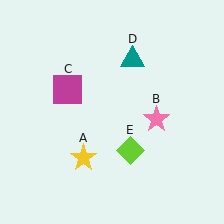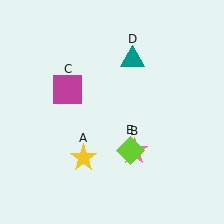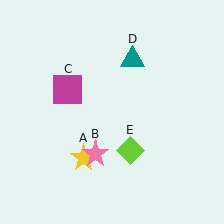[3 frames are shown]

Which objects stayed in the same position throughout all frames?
Yellow star (object A) and magenta square (object C) and teal triangle (object D) and lime diamond (object E) remained stationary.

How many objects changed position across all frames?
1 object changed position: pink star (object B).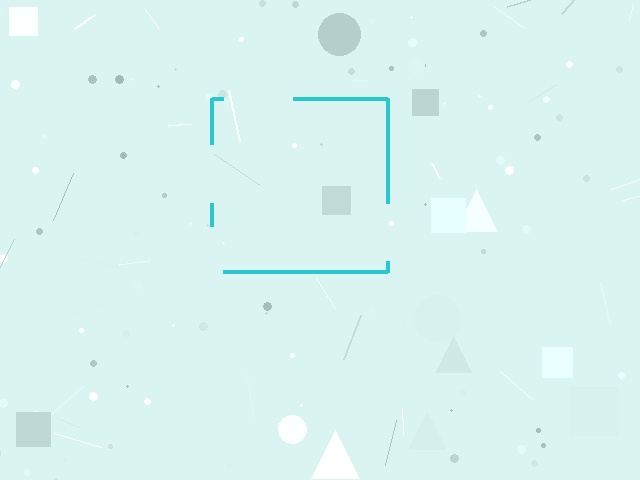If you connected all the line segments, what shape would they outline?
They would outline a square.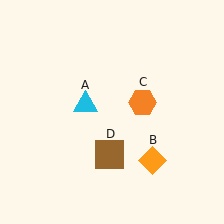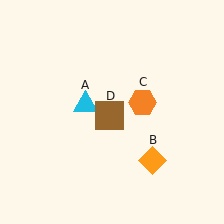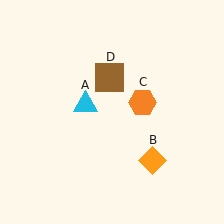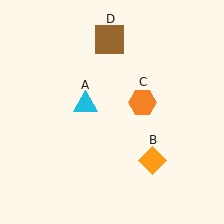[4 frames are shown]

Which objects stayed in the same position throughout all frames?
Cyan triangle (object A) and orange diamond (object B) and orange hexagon (object C) remained stationary.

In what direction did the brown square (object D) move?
The brown square (object D) moved up.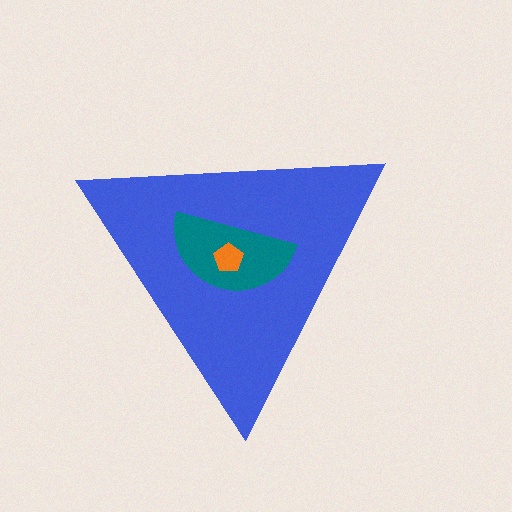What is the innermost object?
The orange pentagon.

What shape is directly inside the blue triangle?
The teal semicircle.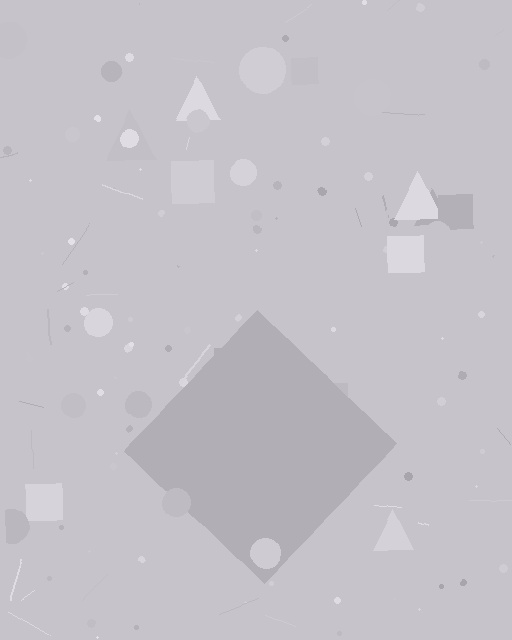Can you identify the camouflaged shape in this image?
The camouflaged shape is a diamond.